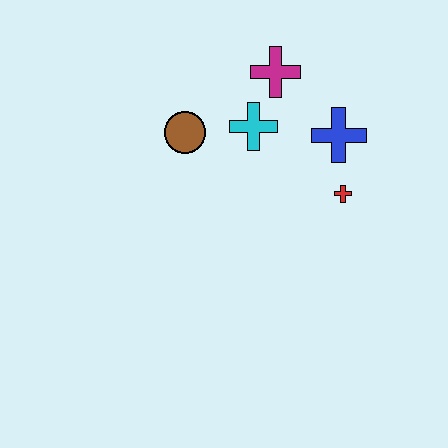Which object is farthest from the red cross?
The brown circle is farthest from the red cross.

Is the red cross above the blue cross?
No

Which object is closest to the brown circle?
The cyan cross is closest to the brown circle.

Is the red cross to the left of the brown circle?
No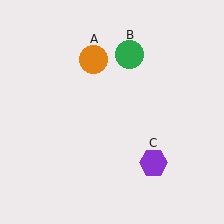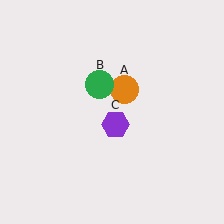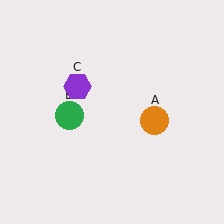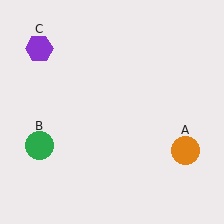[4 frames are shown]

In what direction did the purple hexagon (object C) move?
The purple hexagon (object C) moved up and to the left.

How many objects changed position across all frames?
3 objects changed position: orange circle (object A), green circle (object B), purple hexagon (object C).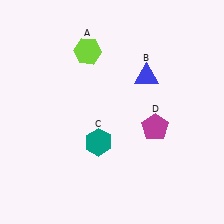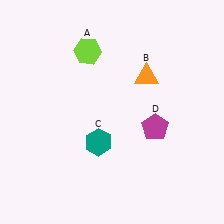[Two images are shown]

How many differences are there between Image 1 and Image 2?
There is 1 difference between the two images.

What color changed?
The triangle (B) changed from blue in Image 1 to orange in Image 2.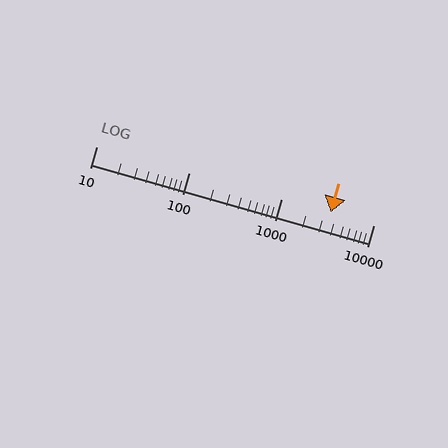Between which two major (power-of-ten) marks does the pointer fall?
The pointer is between 1000 and 10000.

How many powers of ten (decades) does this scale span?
The scale spans 3 decades, from 10 to 10000.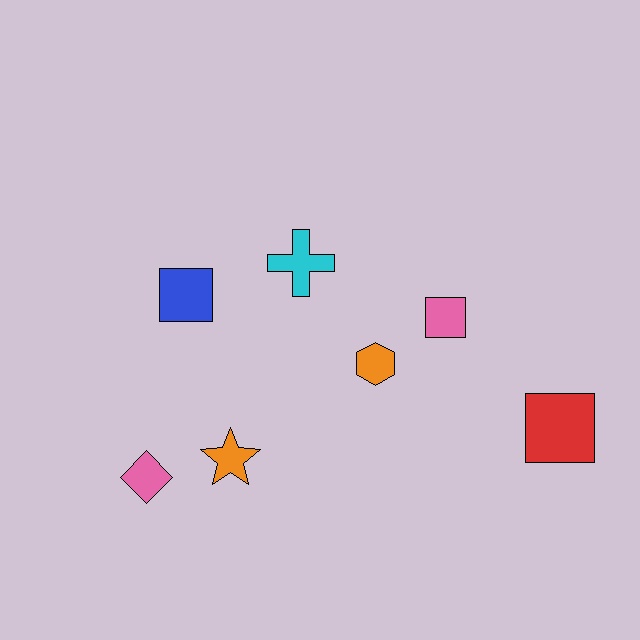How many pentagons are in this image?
There are no pentagons.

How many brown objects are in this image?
There are no brown objects.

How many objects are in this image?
There are 7 objects.